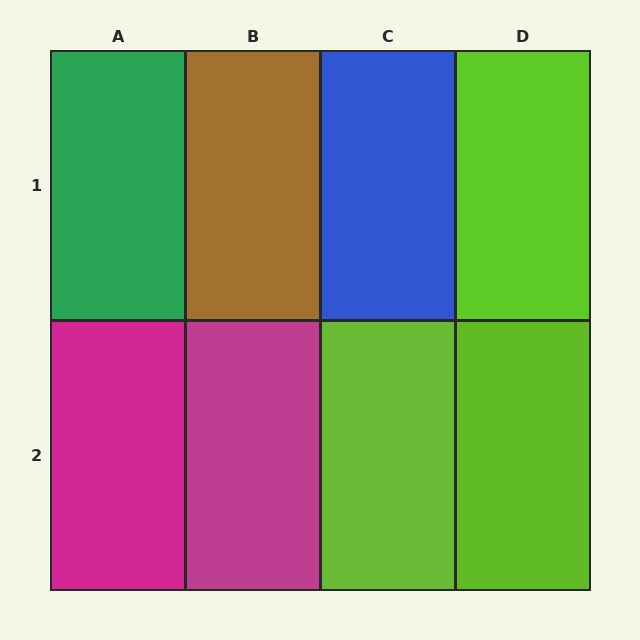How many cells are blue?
1 cell is blue.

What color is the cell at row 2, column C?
Lime.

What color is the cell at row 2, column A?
Magenta.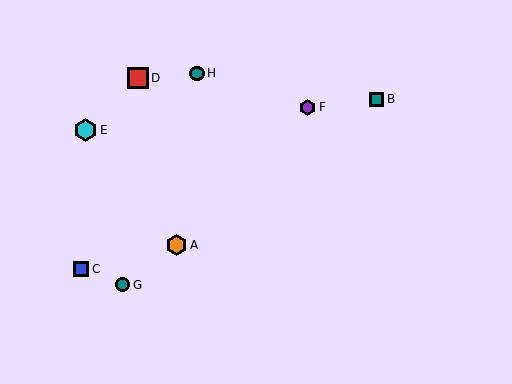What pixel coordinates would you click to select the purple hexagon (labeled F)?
Click at (308, 107) to select the purple hexagon F.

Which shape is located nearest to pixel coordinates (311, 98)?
The purple hexagon (labeled F) at (308, 107) is nearest to that location.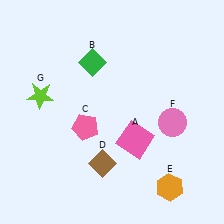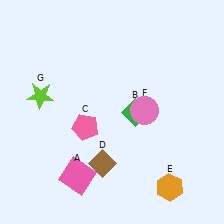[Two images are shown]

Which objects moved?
The objects that moved are: the pink square (A), the green diamond (B), the pink circle (F).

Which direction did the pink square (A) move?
The pink square (A) moved left.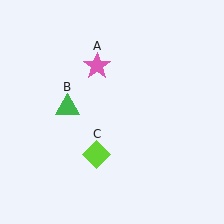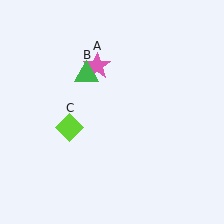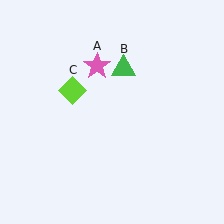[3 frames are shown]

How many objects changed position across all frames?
2 objects changed position: green triangle (object B), lime diamond (object C).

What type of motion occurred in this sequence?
The green triangle (object B), lime diamond (object C) rotated clockwise around the center of the scene.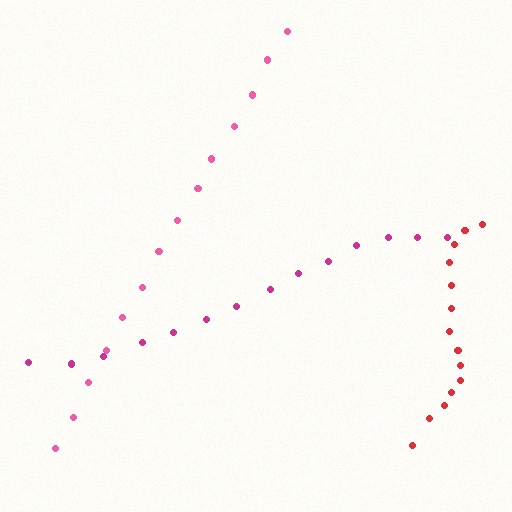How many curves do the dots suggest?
There are 3 distinct paths.